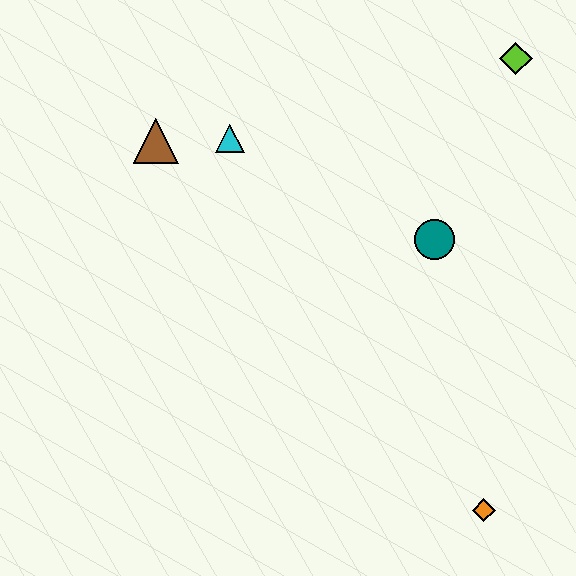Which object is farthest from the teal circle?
The brown triangle is farthest from the teal circle.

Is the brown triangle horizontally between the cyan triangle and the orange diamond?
No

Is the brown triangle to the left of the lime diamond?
Yes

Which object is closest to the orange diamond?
The teal circle is closest to the orange diamond.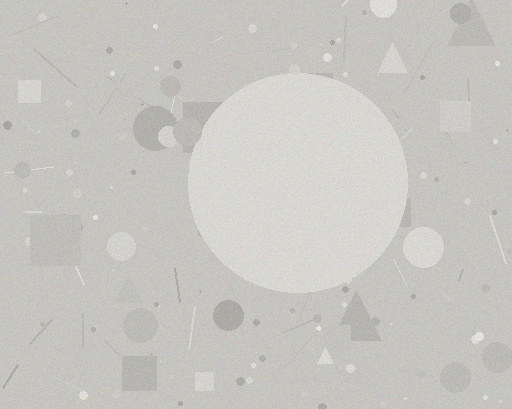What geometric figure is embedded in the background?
A circle is embedded in the background.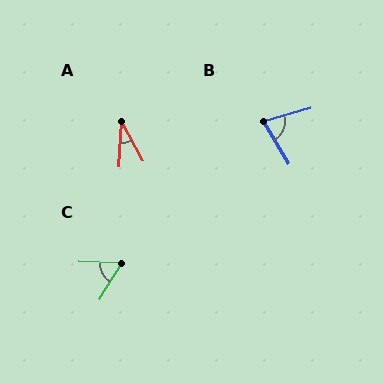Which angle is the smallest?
A, at approximately 32 degrees.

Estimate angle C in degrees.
Approximately 60 degrees.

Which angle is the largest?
B, at approximately 76 degrees.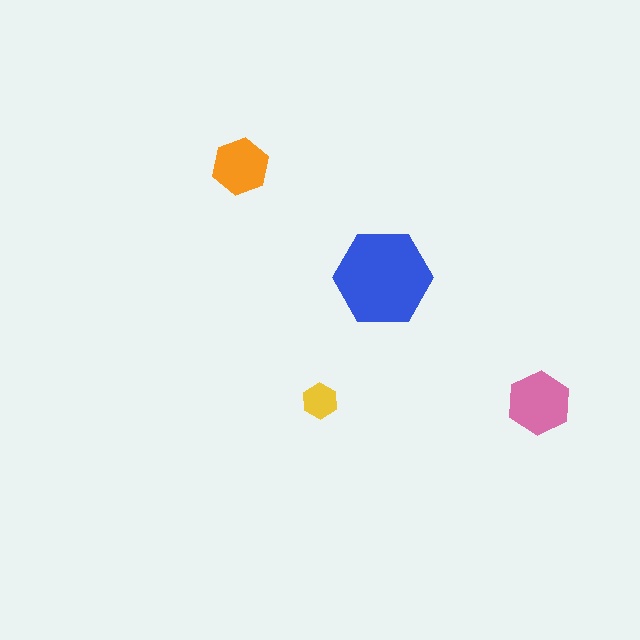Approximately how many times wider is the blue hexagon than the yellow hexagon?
About 2.5 times wider.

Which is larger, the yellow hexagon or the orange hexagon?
The orange one.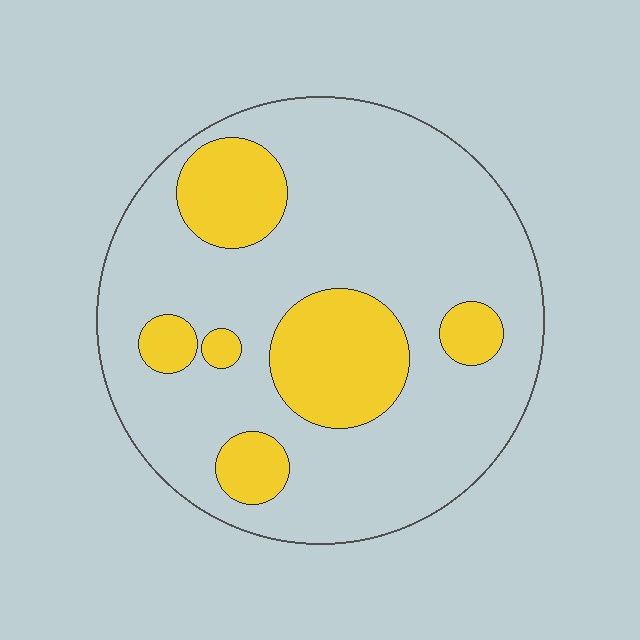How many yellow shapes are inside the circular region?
6.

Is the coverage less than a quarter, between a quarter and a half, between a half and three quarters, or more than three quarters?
Less than a quarter.